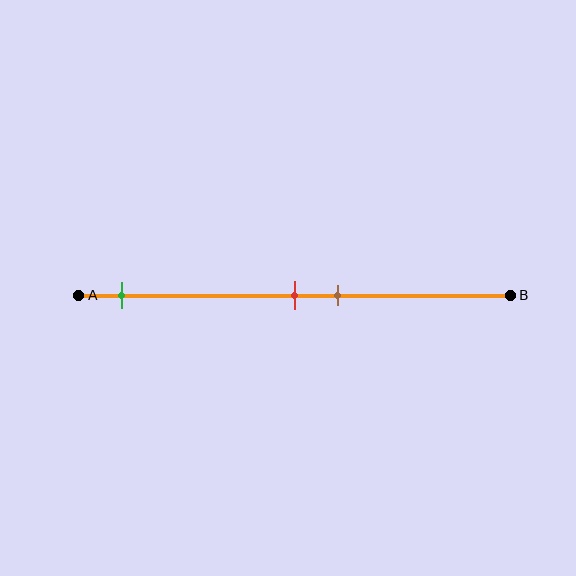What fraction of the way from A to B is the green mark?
The green mark is approximately 10% (0.1) of the way from A to B.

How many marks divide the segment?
There are 3 marks dividing the segment.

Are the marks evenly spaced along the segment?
No, the marks are not evenly spaced.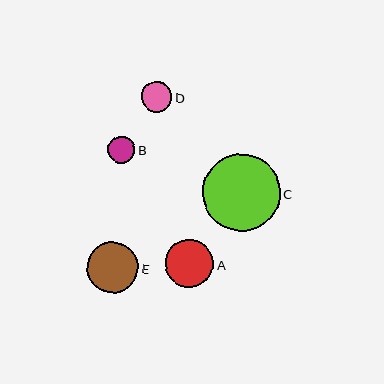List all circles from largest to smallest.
From largest to smallest: C, E, A, D, B.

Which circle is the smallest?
Circle B is the smallest with a size of approximately 27 pixels.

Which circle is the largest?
Circle C is the largest with a size of approximately 78 pixels.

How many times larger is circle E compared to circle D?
Circle E is approximately 1.7 times the size of circle D.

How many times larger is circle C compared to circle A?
Circle C is approximately 1.6 times the size of circle A.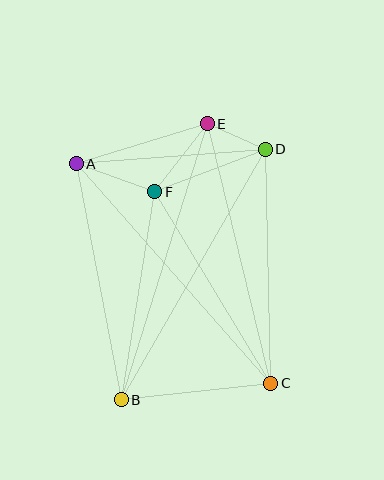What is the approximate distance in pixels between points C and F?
The distance between C and F is approximately 224 pixels.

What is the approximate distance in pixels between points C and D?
The distance between C and D is approximately 234 pixels.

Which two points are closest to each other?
Points D and E are closest to each other.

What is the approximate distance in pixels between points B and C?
The distance between B and C is approximately 150 pixels.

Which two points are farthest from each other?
Points A and C are farthest from each other.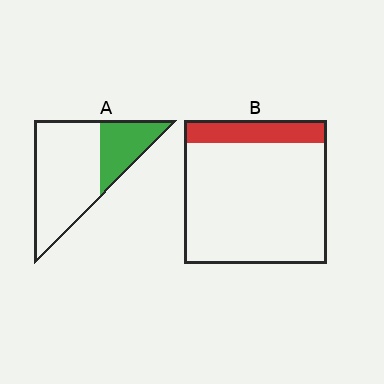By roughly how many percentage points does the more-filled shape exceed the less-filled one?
By roughly 15 percentage points (A over B).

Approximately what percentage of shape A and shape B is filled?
A is approximately 30% and B is approximately 15%.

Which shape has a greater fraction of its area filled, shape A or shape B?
Shape A.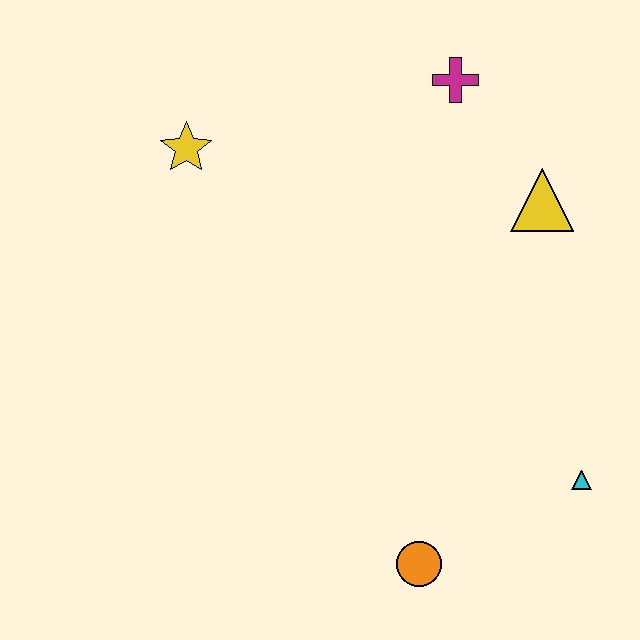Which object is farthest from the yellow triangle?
The orange circle is farthest from the yellow triangle.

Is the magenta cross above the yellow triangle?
Yes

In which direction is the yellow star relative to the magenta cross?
The yellow star is to the left of the magenta cross.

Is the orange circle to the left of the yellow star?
No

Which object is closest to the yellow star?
The magenta cross is closest to the yellow star.